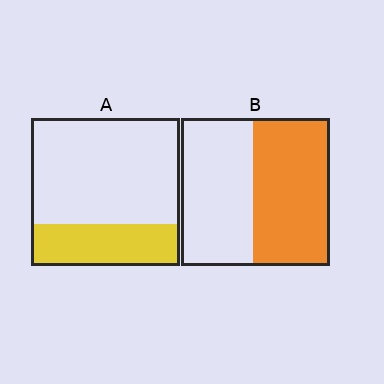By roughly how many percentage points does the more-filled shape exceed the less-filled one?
By roughly 25 percentage points (B over A).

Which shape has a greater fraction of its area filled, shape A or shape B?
Shape B.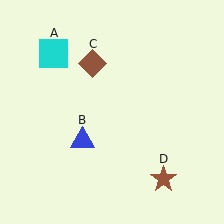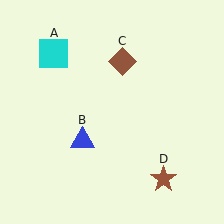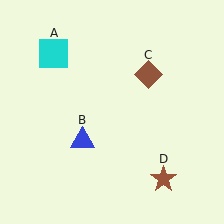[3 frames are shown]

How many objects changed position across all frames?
1 object changed position: brown diamond (object C).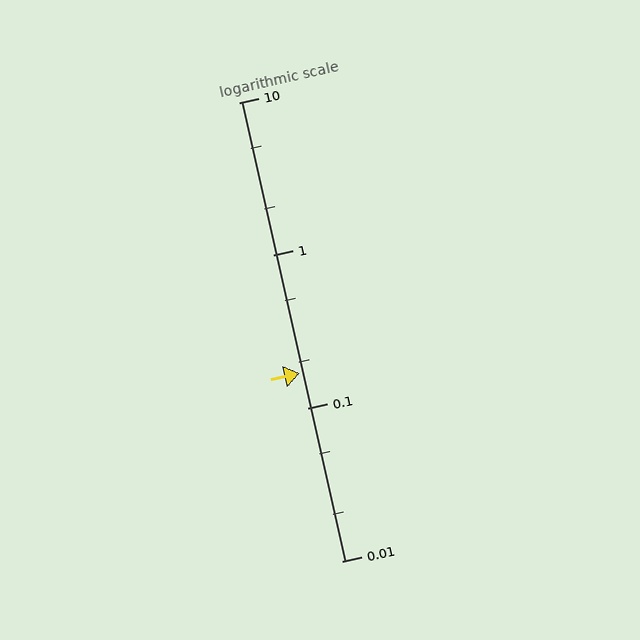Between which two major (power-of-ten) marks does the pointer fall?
The pointer is between 0.1 and 1.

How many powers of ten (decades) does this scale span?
The scale spans 3 decades, from 0.01 to 10.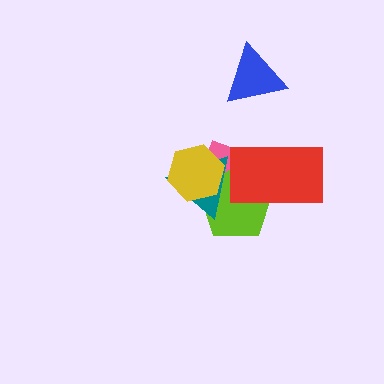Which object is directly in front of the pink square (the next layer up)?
The lime pentagon is directly in front of the pink square.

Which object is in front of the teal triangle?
The yellow hexagon is in front of the teal triangle.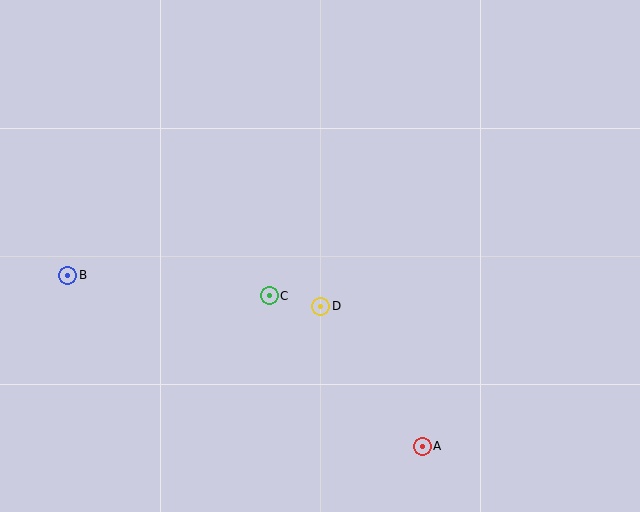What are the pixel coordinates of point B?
Point B is at (68, 275).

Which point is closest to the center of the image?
Point D at (321, 306) is closest to the center.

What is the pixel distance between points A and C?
The distance between A and C is 215 pixels.